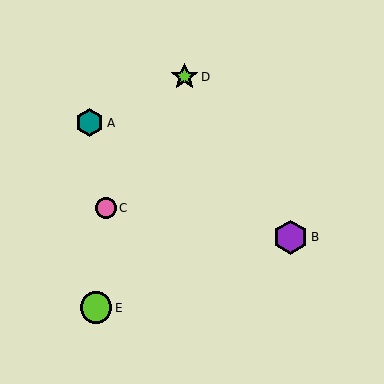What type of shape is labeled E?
Shape E is a lime circle.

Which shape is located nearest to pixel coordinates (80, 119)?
The teal hexagon (labeled A) at (90, 123) is nearest to that location.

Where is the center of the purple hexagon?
The center of the purple hexagon is at (290, 237).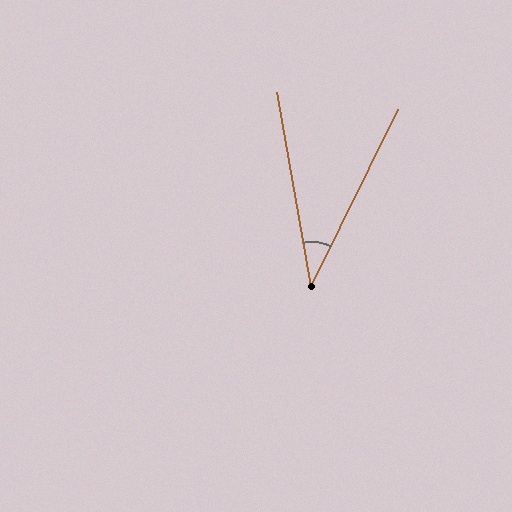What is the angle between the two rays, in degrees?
Approximately 36 degrees.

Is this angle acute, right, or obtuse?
It is acute.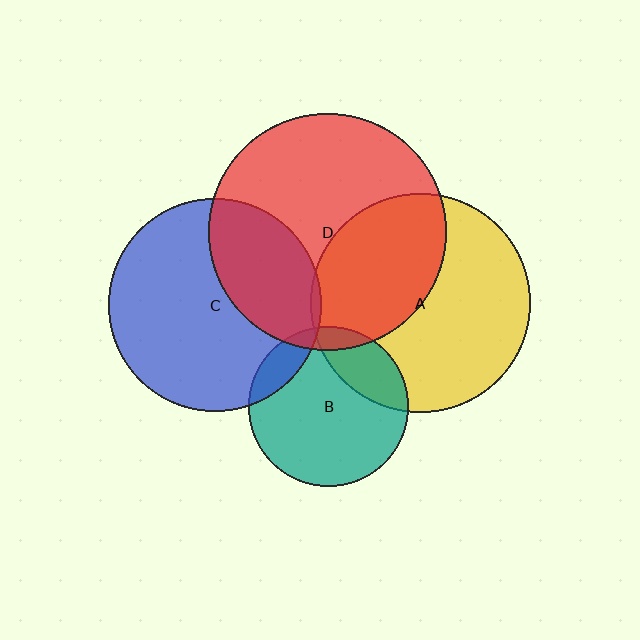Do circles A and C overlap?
Yes.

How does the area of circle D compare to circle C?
Approximately 1.2 times.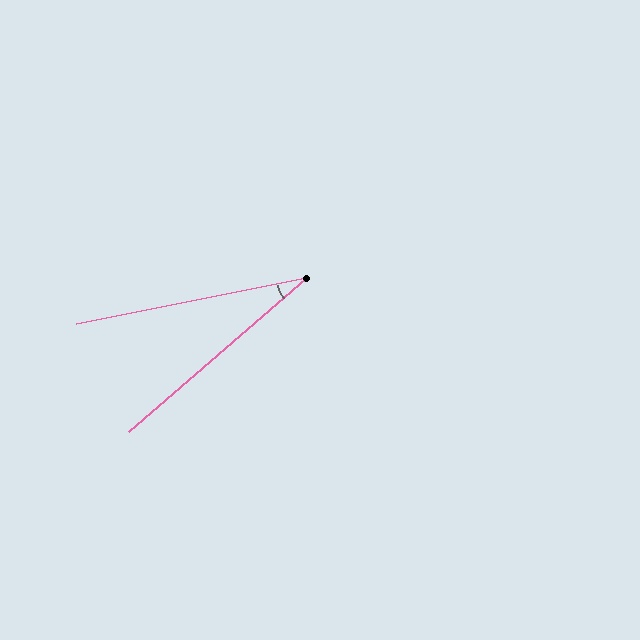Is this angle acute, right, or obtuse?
It is acute.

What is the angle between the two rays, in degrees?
Approximately 30 degrees.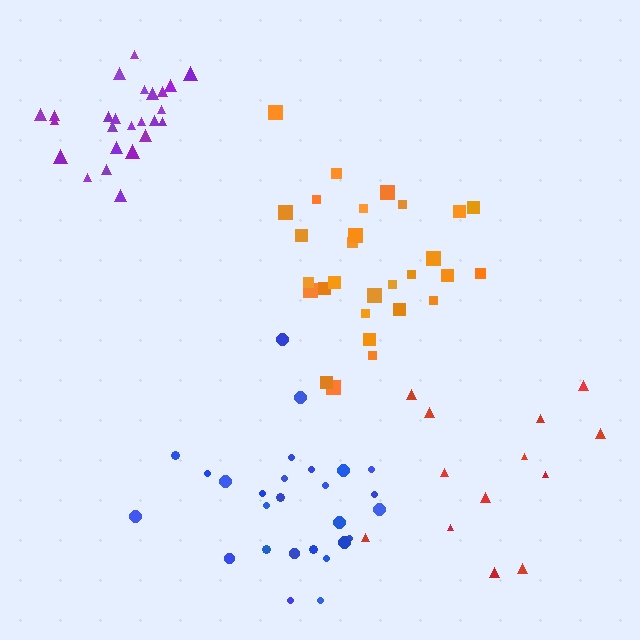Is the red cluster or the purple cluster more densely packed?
Purple.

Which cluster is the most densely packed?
Purple.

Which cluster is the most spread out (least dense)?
Red.